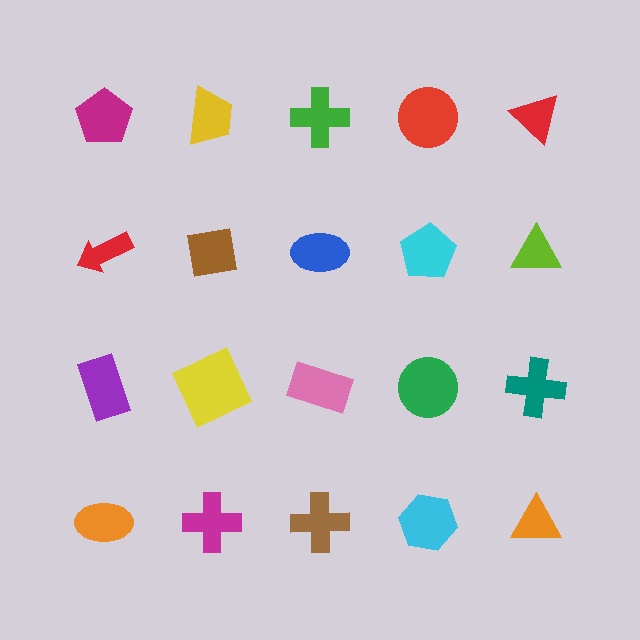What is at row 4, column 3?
A brown cross.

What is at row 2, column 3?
A blue ellipse.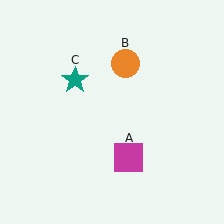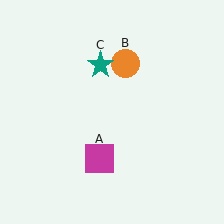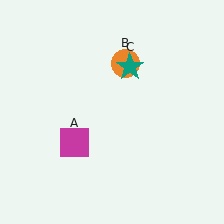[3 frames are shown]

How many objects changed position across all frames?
2 objects changed position: magenta square (object A), teal star (object C).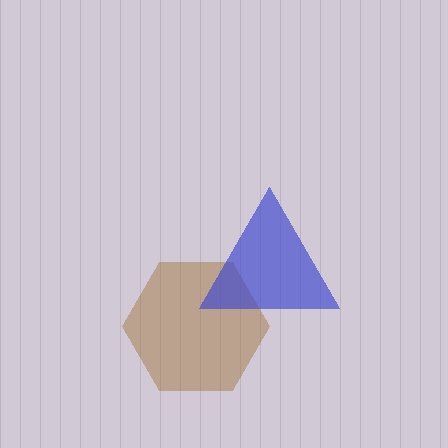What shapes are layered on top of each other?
The layered shapes are: a brown hexagon, a blue triangle.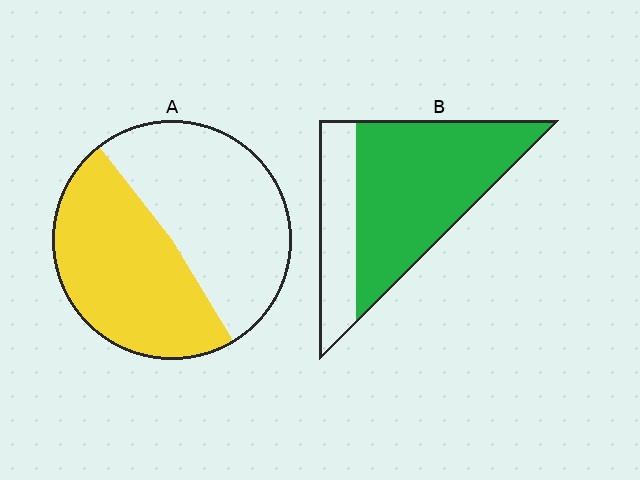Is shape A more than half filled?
Roughly half.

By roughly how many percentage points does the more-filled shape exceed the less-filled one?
By roughly 25 percentage points (B over A).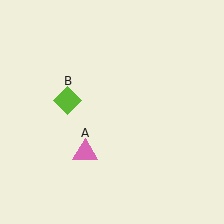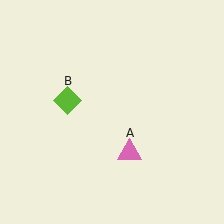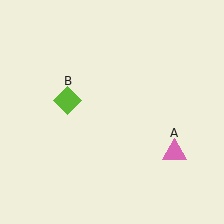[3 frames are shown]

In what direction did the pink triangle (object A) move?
The pink triangle (object A) moved right.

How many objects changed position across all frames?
1 object changed position: pink triangle (object A).